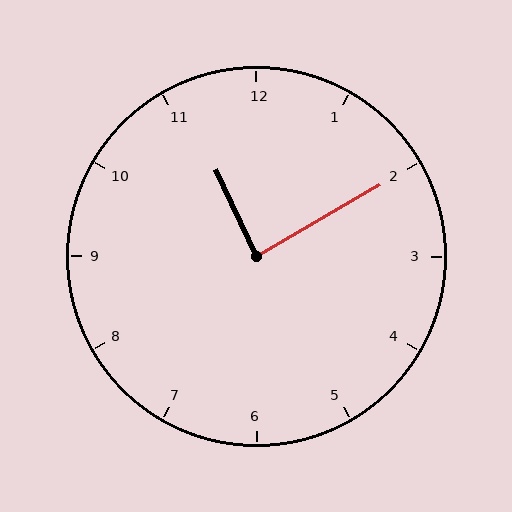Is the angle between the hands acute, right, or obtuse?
It is right.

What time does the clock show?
11:10.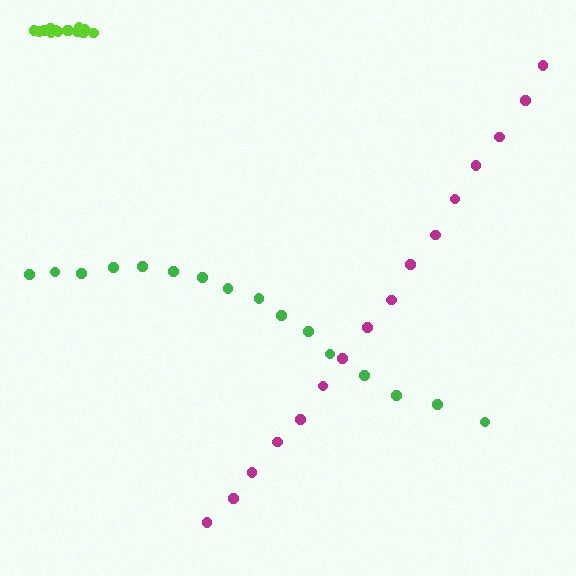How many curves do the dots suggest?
There are 3 distinct paths.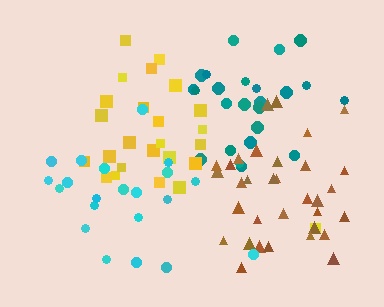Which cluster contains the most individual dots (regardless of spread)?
Brown (33).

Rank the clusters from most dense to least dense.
teal, brown, yellow, cyan.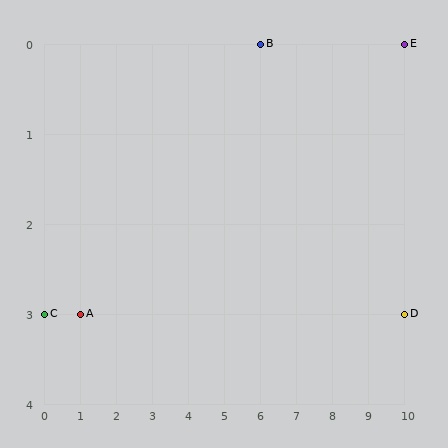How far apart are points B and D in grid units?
Points B and D are 4 columns and 3 rows apart (about 5.0 grid units diagonally).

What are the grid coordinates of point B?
Point B is at grid coordinates (6, 0).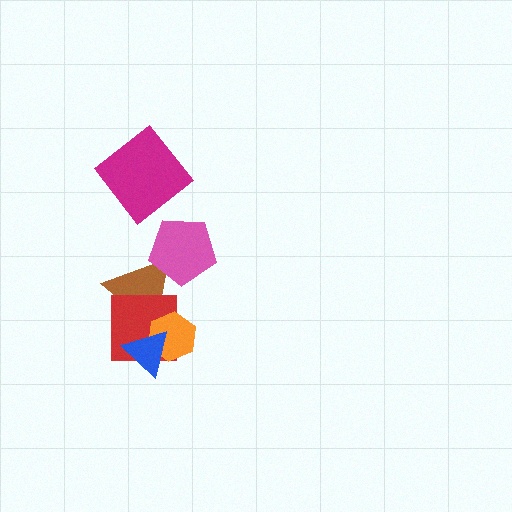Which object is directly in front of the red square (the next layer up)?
The orange hexagon is directly in front of the red square.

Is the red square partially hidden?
Yes, it is partially covered by another shape.